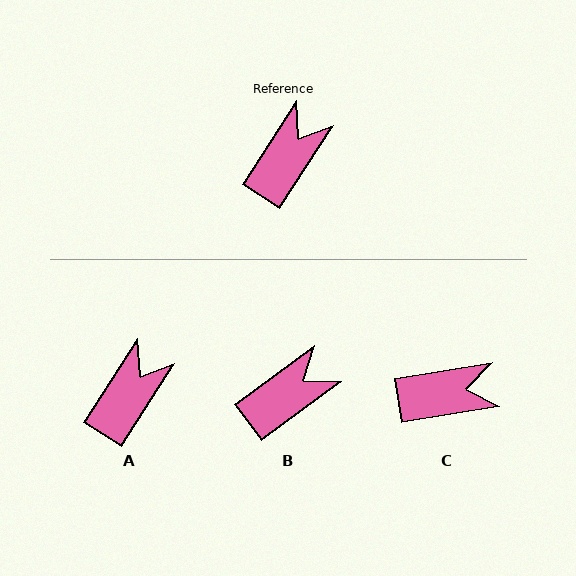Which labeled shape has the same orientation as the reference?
A.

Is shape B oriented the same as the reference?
No, it is off by about 21 degrees.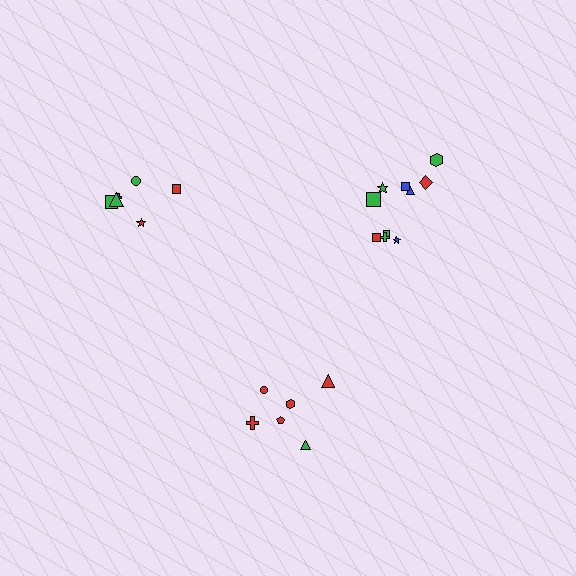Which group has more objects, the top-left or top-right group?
The top-right group.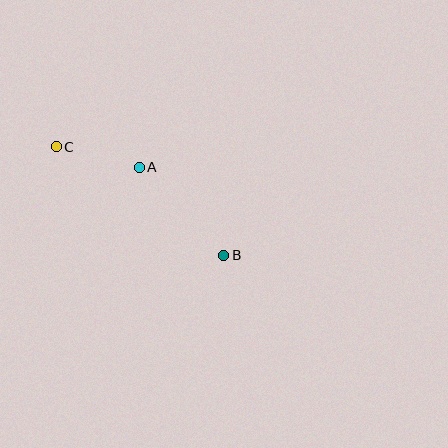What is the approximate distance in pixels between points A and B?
The distance between A and B is approximately 122 pixels.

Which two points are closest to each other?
Points A and C are closest to each other.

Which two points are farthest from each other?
Points B and C are farthest from each other.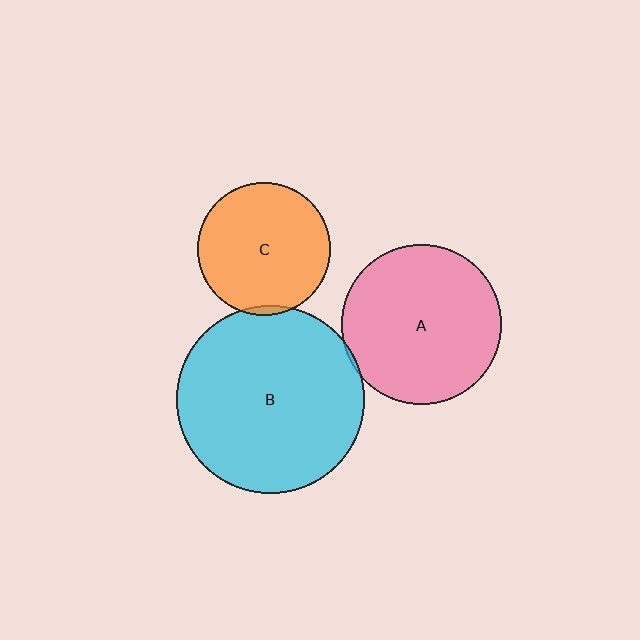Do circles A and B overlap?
Yes.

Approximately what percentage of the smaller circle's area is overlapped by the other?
Approximately 5%.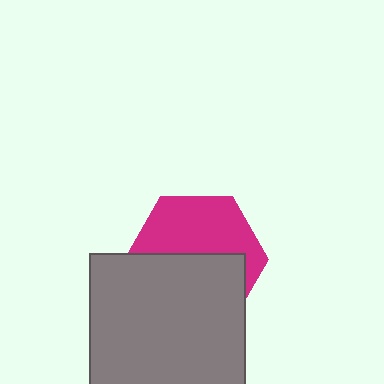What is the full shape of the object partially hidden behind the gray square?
The partially hidden object is a magenta hexagon.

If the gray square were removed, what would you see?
You would see the complete magenta hexagon.